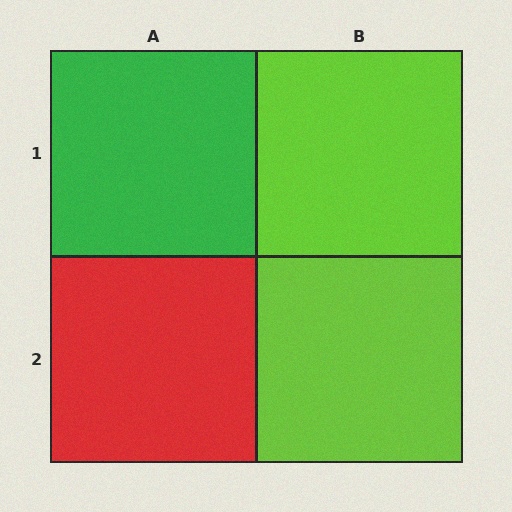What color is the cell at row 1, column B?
Lime.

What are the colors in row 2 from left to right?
Red, lime.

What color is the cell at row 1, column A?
Green.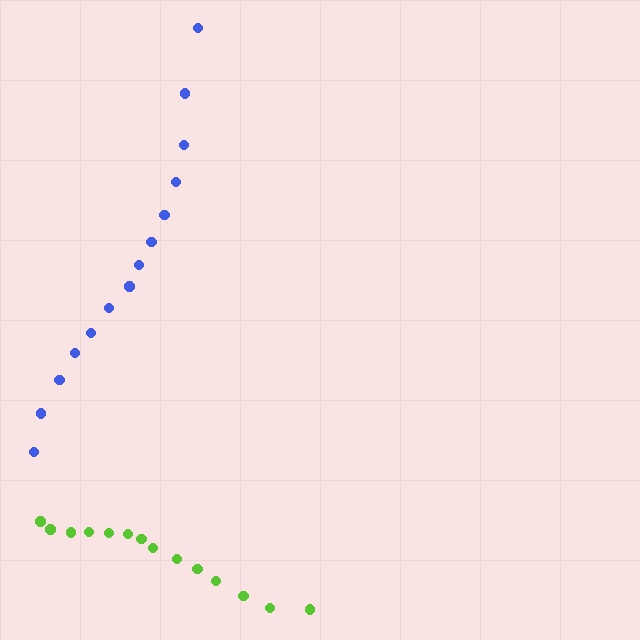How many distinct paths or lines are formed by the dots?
There are 2 distinct paths.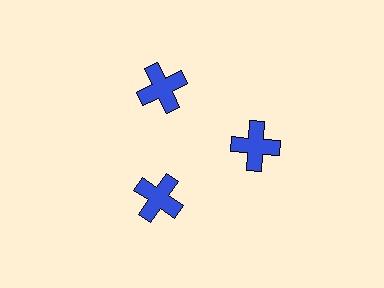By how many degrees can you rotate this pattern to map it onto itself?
The pattern maps onto itself every 120 degrees of rotation.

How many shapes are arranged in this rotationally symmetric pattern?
There are 3 shapes, arranged in 3 groups of 1.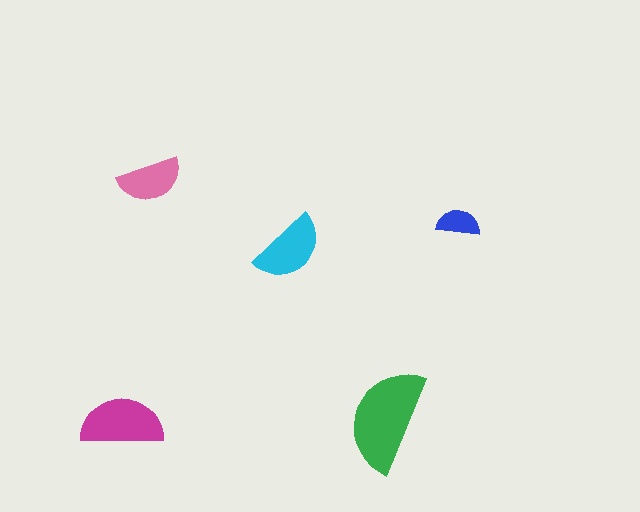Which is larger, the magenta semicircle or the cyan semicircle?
The magenta one.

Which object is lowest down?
The magenta semicircle is bottommost.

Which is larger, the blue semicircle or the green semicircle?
The green one.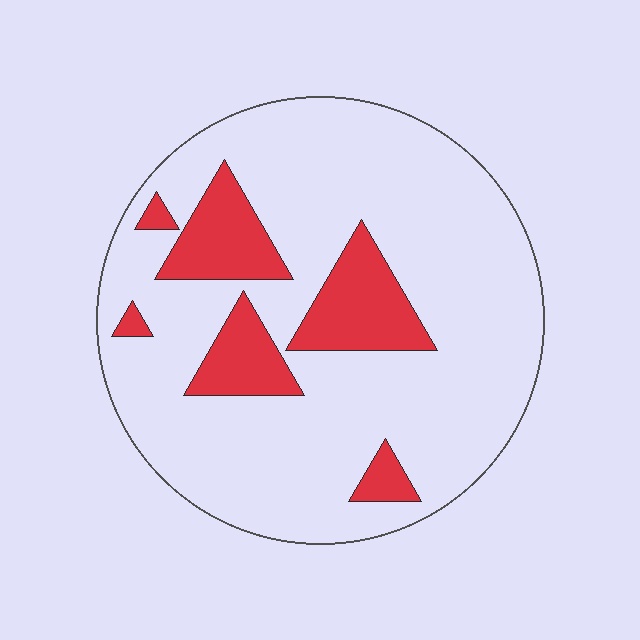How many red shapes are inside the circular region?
6.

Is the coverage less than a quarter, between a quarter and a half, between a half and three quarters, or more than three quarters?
Less than a quarter.